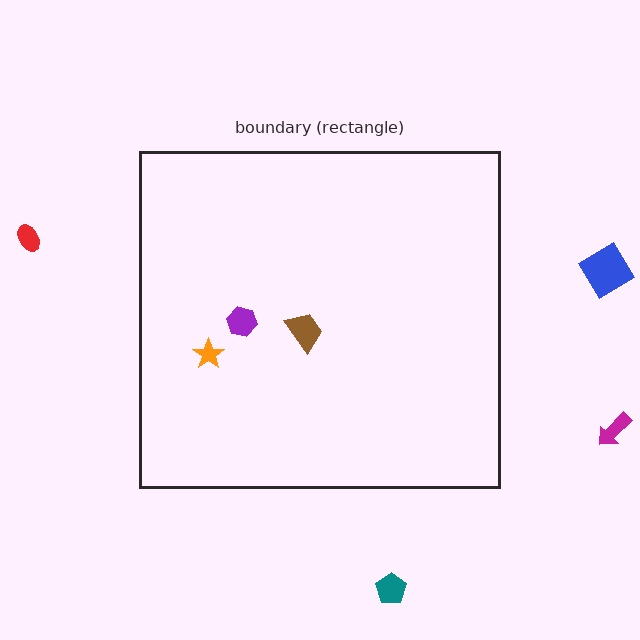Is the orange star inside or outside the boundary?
Inside.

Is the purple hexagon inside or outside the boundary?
Inside.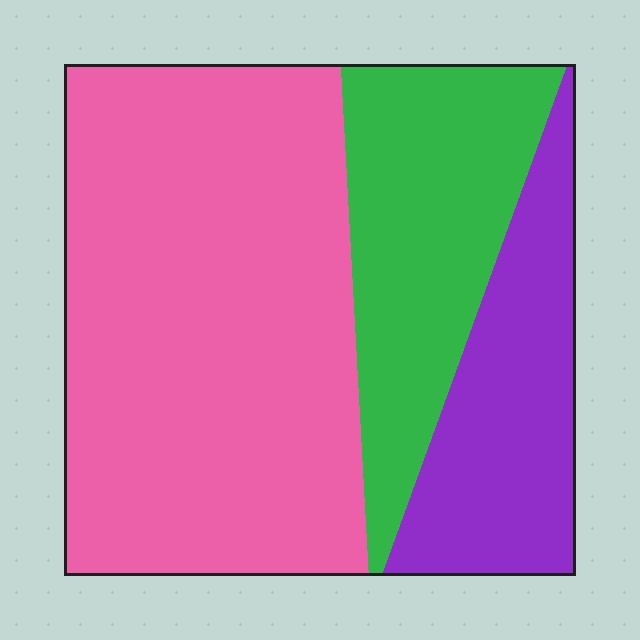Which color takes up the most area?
Pink, at roughly 55%.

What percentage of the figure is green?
Green covers 23% of the figure.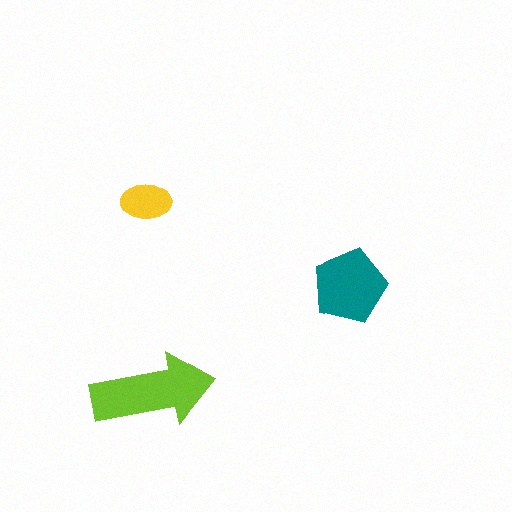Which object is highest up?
The yellow ellipse is topmost.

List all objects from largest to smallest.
The lime arrow, the teal pentagon, the yellow ellipse.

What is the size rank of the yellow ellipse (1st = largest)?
3rd.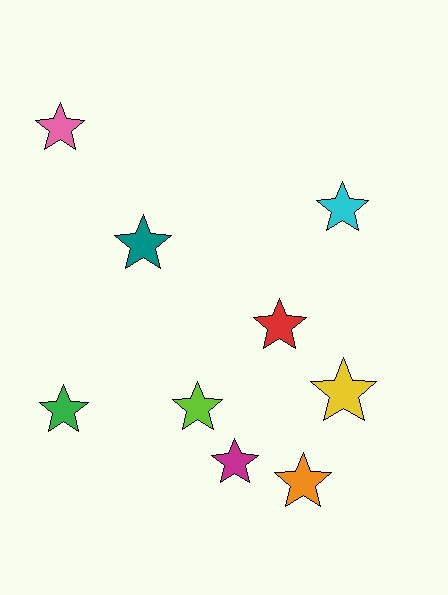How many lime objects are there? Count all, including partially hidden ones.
There is 1 lime object.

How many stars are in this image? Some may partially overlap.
There are 9 stars.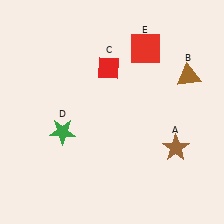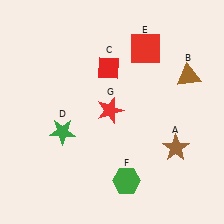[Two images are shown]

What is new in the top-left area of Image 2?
A red star (G) was added in the top-left area of Image 2.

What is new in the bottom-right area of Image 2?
A green hexagon (F) was added in the bottom-right area of Image 2.